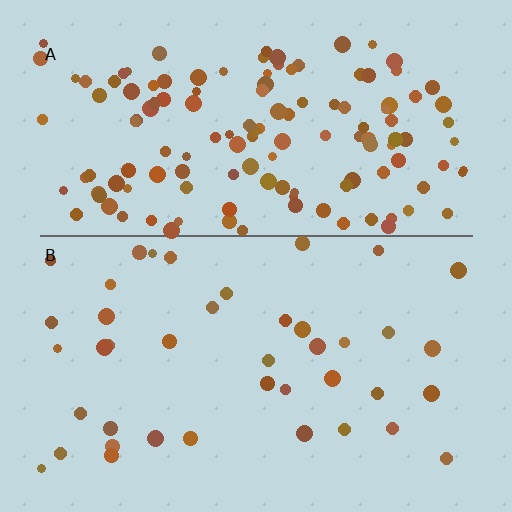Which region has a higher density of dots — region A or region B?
A (the top).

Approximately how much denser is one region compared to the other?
Approximately 3.4× — region A over region B.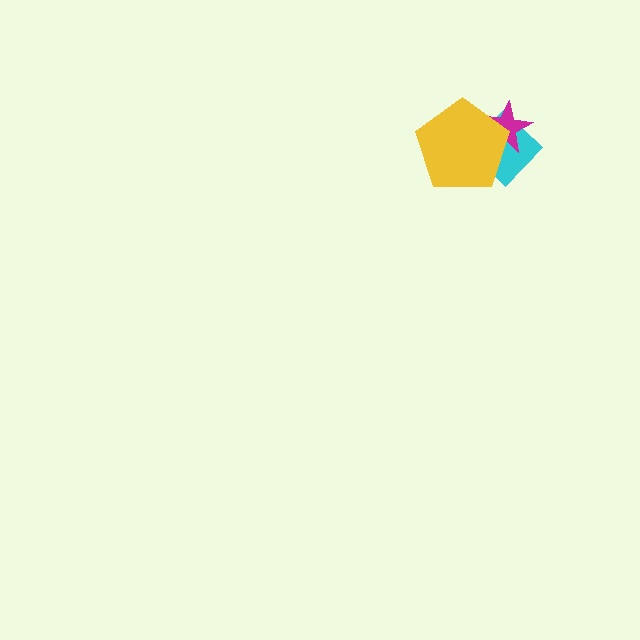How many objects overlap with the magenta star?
2 objects overlap with the magenta star.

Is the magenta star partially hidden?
Yes, it is partially covered by another shape.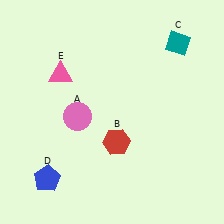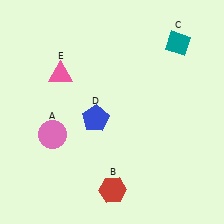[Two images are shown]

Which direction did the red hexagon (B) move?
The red hexagon (B) moved down.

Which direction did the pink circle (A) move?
The pink circle (A) moved left.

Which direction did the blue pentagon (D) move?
The blue pentagon (D) moved up.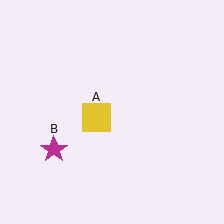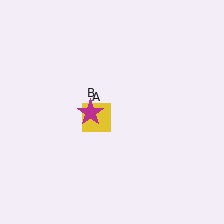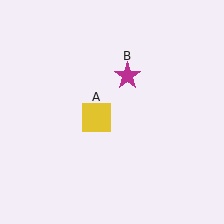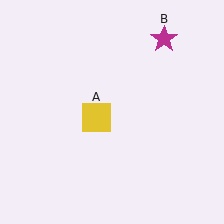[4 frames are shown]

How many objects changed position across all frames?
1 object changed position: magenta star (object B).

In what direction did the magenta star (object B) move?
The magenta star (object B) moved up and to the right.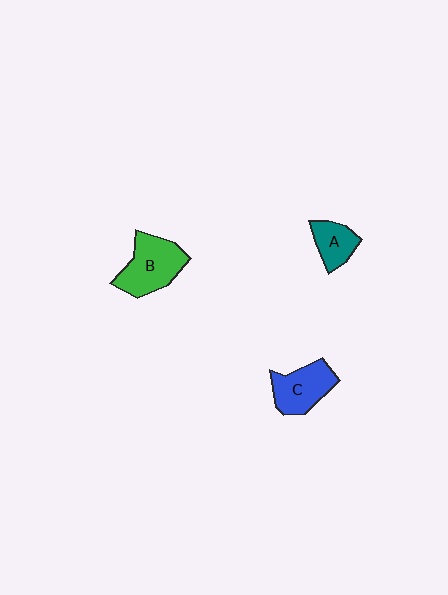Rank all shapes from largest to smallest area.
From largest to smallest: B (green), C (blue), A (teal).